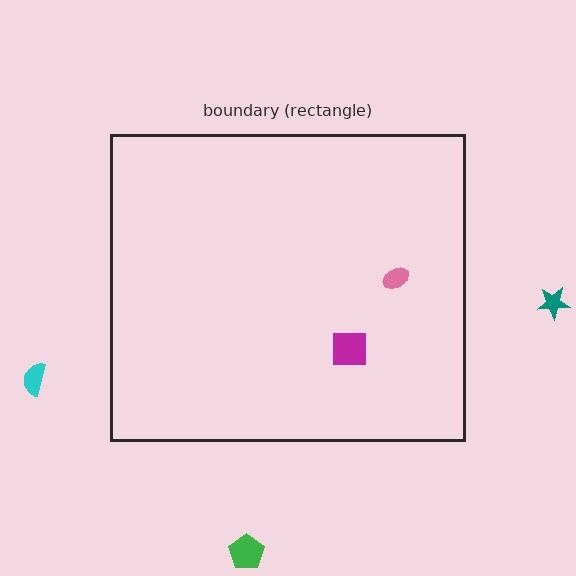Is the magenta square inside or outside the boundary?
Inside.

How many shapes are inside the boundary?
2 inside, 3 outside.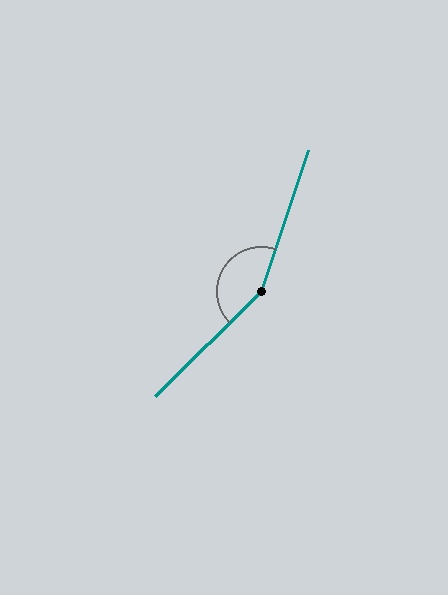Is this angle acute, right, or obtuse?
It is obtuse.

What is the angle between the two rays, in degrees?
Approximately 153 degrees.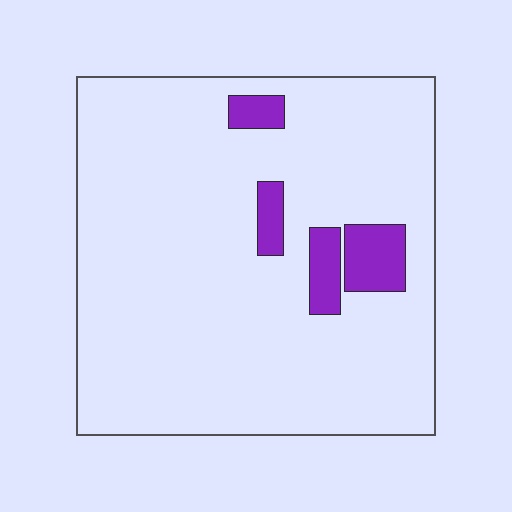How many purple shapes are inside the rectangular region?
4.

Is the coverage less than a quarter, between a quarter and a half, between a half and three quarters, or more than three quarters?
Less than a quarter.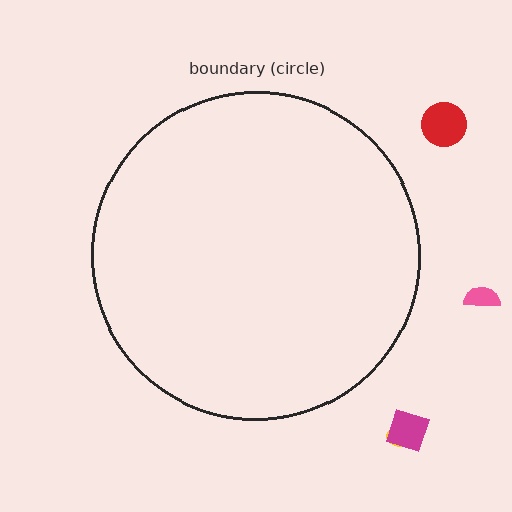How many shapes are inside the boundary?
0 inside, 4 outside.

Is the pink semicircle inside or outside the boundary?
Outside.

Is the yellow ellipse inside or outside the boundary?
Outside.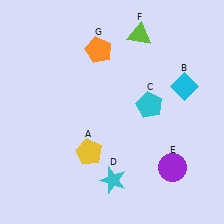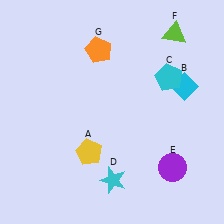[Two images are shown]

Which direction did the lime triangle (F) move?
The lime triangle (F) moved right.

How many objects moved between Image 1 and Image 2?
2 objects moved between the two images.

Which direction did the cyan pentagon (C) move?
The cyan pentagon (C) moved up.